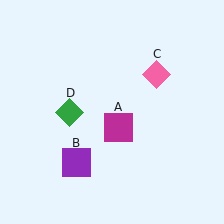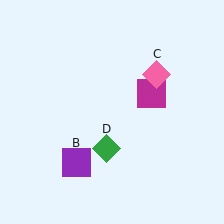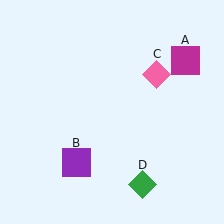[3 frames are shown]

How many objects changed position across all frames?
2 objects changed position: magenta square (object A), green diamond (object D).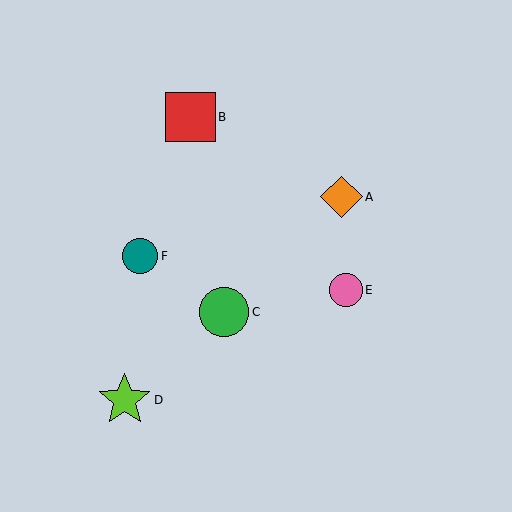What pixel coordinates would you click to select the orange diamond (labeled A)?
Click at (341, 197) to select the orange diamond A.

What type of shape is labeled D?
Shape D is a lime star.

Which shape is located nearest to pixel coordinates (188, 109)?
The red square (labeled B) at (190, 117) is nearest to that location.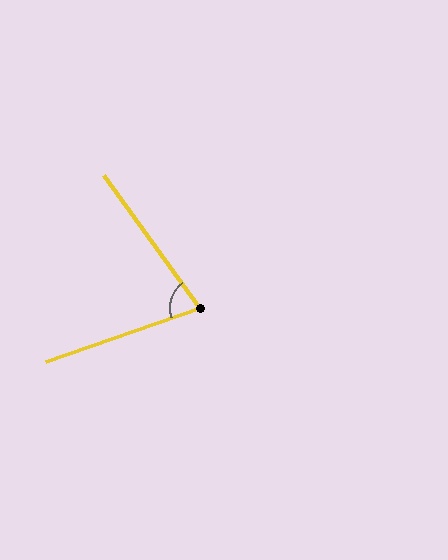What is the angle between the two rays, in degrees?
Approximately 73 degrees.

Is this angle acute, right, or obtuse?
It is acute.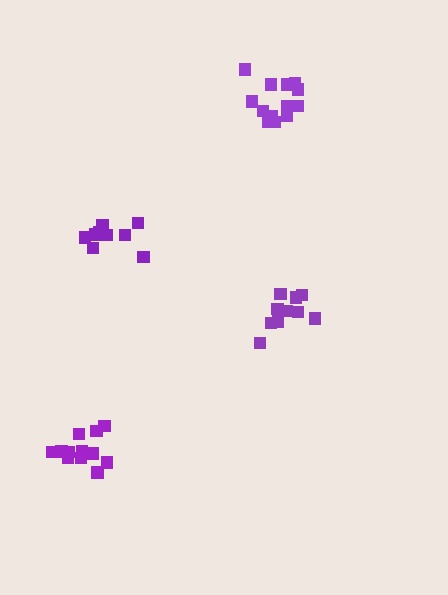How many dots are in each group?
Group 1: 11 dots, Group 2: 9 dots, Group 3: 12 dots, Group 4: 13 dots (45 total).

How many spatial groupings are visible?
There are 4 spatial groupings.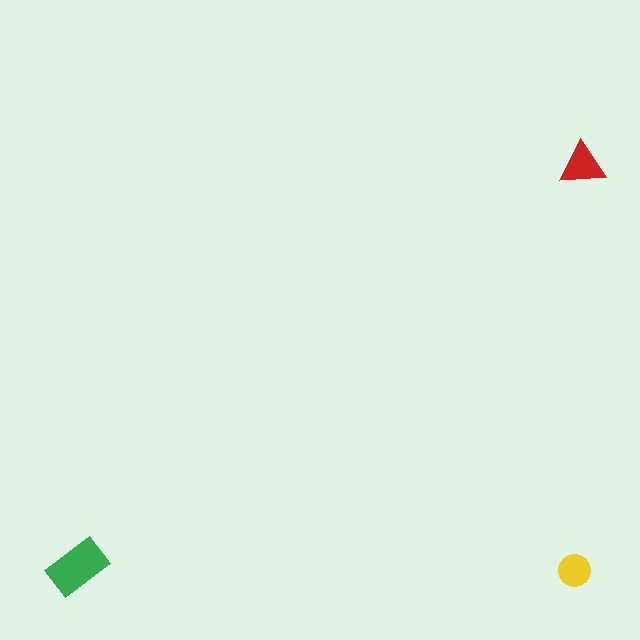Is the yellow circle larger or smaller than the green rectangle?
Smaller.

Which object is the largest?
The green rectangle.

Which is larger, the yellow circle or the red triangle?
The red triangle.